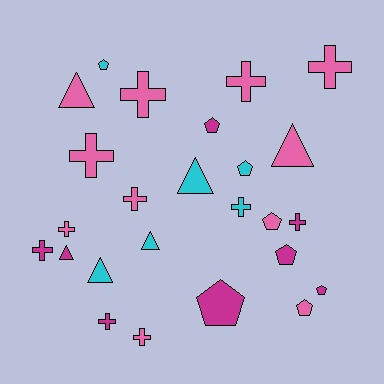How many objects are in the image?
There are 25 objects.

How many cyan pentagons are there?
There are 2 cyan pentagons.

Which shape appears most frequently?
Cross, with 11 objects.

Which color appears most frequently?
Pink, with 11 objects.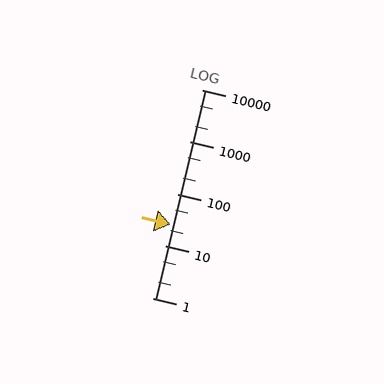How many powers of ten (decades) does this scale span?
The scale spans 4 decades, from 1 to 10000.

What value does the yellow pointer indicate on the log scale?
The pointer indicates approximately 26.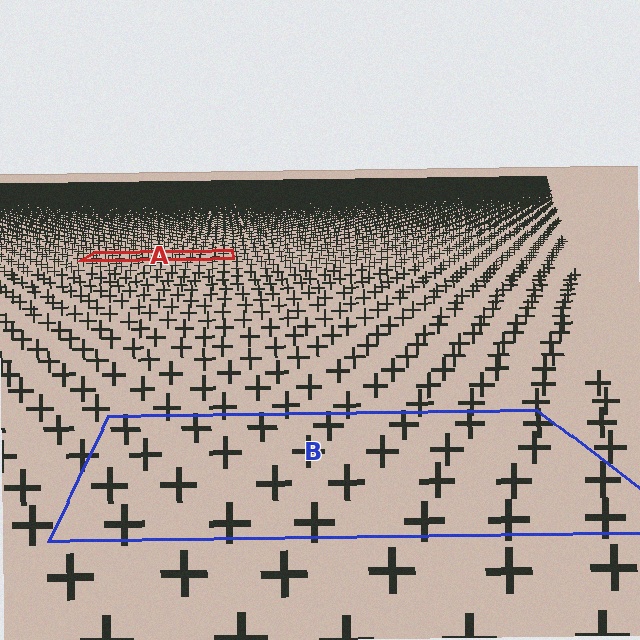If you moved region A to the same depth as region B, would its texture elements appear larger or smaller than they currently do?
They would appear larger. At a closer depth, the same texture elements are projected at a bigger on-screen size.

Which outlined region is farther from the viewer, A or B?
Region A is farther from the viewer — the texture elements inside it appear smaller and more densely packed.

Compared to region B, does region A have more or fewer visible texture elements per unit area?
Region A has more texture elements per unit area — they are packed more densely because it is farther away.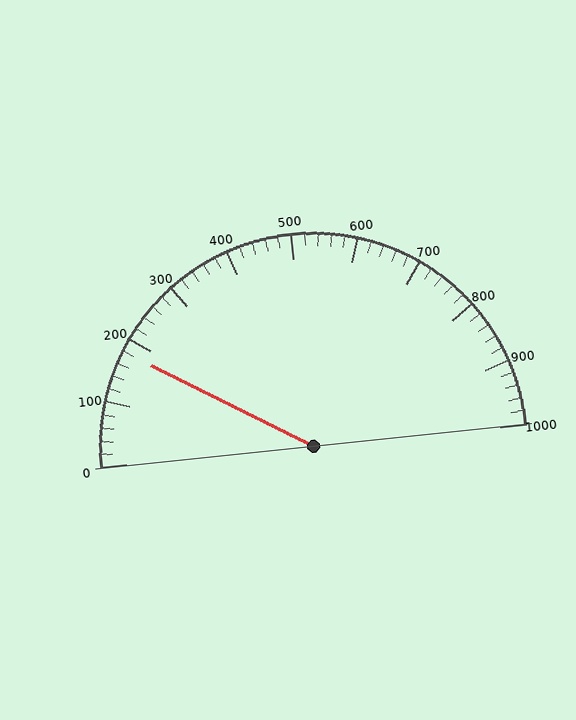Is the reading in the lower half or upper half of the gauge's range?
The reading is in the lower half of the range (0 to 1000).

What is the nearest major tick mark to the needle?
The nearest major tick mark is 200.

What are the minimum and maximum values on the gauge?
The gauge ranges from 0 to 1000.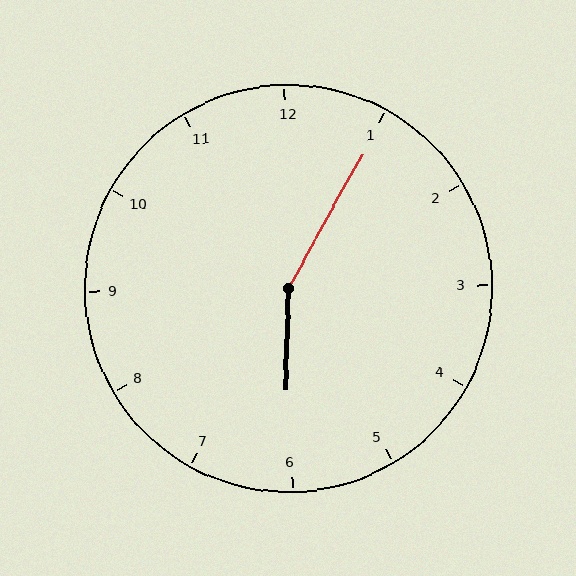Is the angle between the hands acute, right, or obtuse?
It is obtuse.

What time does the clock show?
6:05.